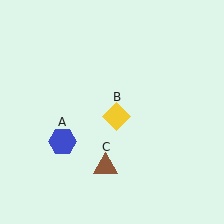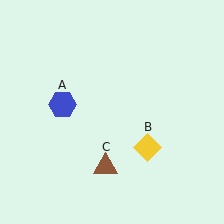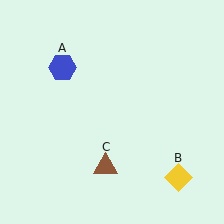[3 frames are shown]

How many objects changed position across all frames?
2 objects changed position: blue hexagon (object A), yellow diamond (object B).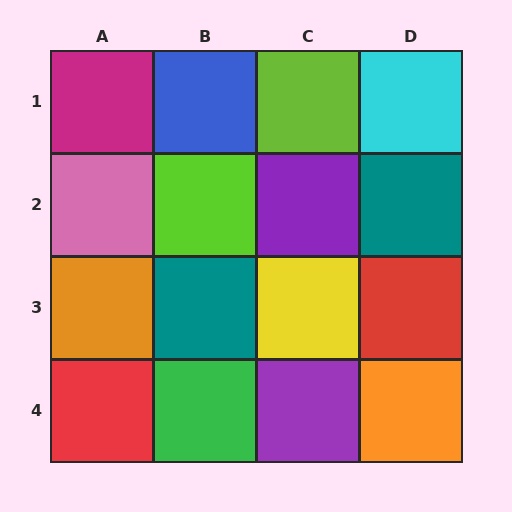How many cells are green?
1 cell is green.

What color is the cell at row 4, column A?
Red.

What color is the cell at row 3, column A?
Orange.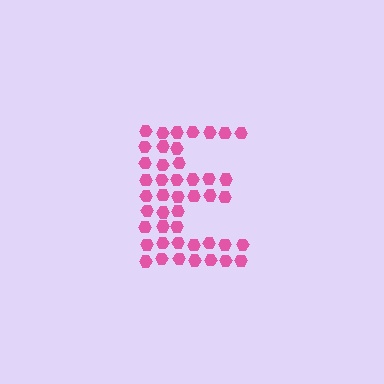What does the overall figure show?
The overall figure shows the letter E.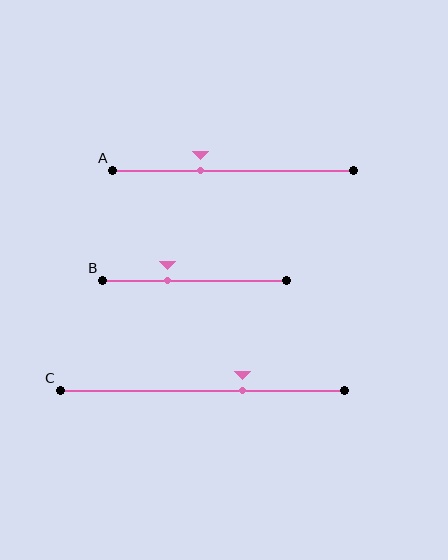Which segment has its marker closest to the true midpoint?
Segment A has its marker closest to the true midpoint.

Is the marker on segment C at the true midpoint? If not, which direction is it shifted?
No, the marker on segment C is shifted to the right by about 14% of the segment length.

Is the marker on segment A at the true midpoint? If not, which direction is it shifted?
No, the marker on segment A is shifted to the left by about 13% of the segment length.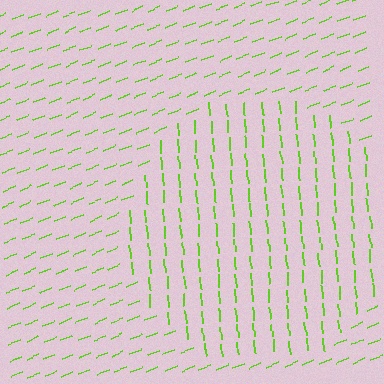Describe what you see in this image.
The image is filled with small lime line segments. A circle region in the image has lines oriented differently from the surrounding lines, creating a visible texture boundary.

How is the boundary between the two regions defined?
The boundary is defined purely by a change in line orientation (approximately 73 degrees difference). All lines are the same color and thickness.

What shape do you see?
I see a circle.